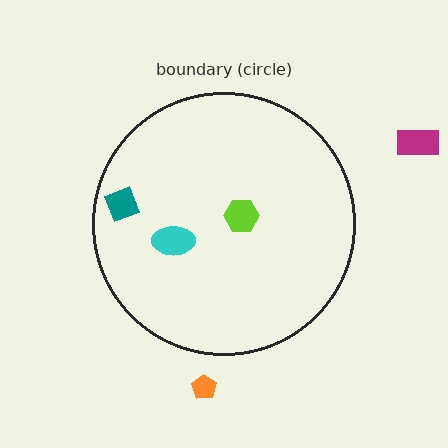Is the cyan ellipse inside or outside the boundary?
Inside.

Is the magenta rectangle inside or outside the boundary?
Outside.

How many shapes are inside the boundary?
3 inside, 2 outside.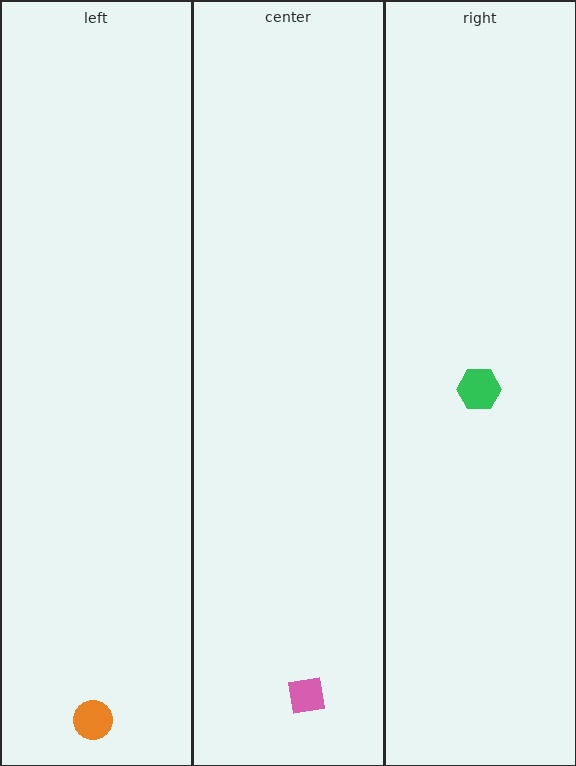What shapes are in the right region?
The green hexagon.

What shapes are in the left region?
The orange circle.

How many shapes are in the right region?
1.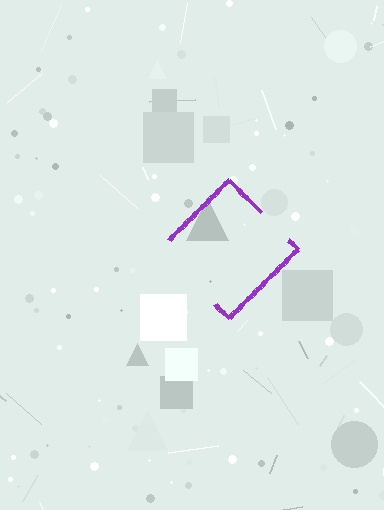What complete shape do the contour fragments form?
The contour fragments form a diamond.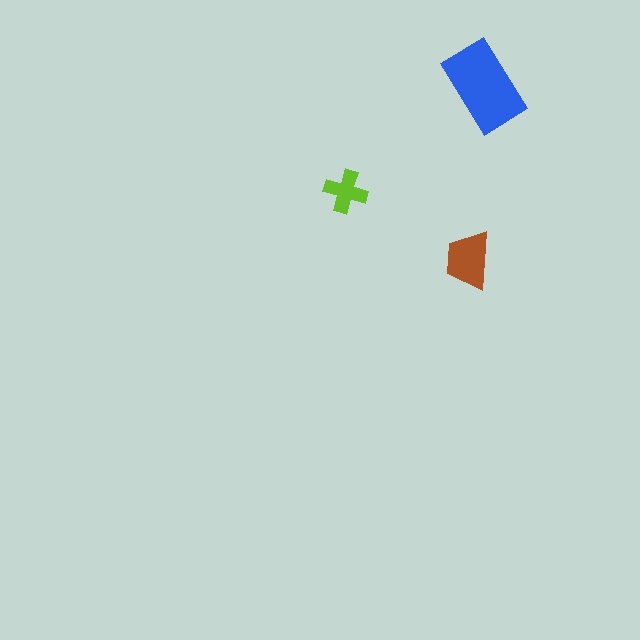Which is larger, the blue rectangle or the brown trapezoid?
The blue rectangle.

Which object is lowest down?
The brown trapezoid is bottommost.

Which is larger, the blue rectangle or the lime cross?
The blue rectangle.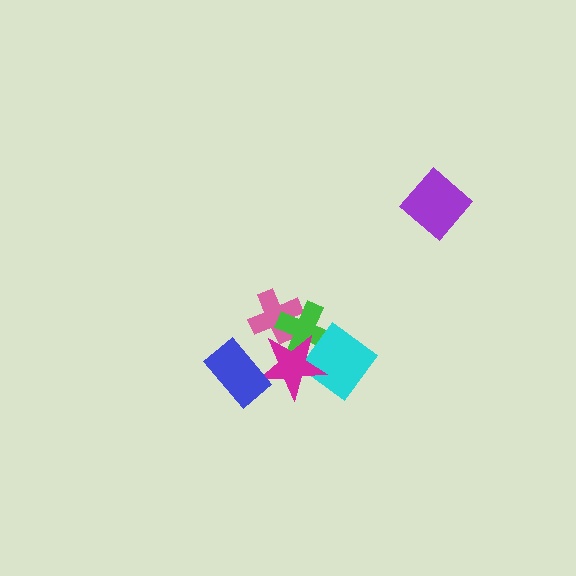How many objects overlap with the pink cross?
2 objects overlap with the pink cross.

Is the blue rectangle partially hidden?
No, no other shape covers it.